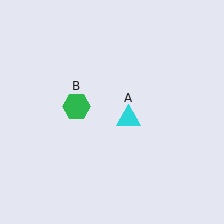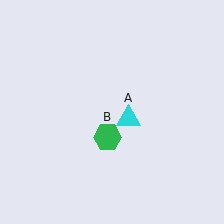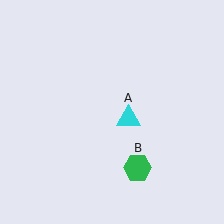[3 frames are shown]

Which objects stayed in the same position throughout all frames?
Cyan triangle (object A) remained stationary.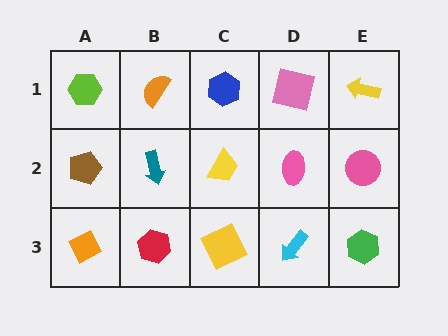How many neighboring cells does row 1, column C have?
3.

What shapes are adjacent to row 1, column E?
A pink circle (row 2, column E), a pink square (row 1, column D).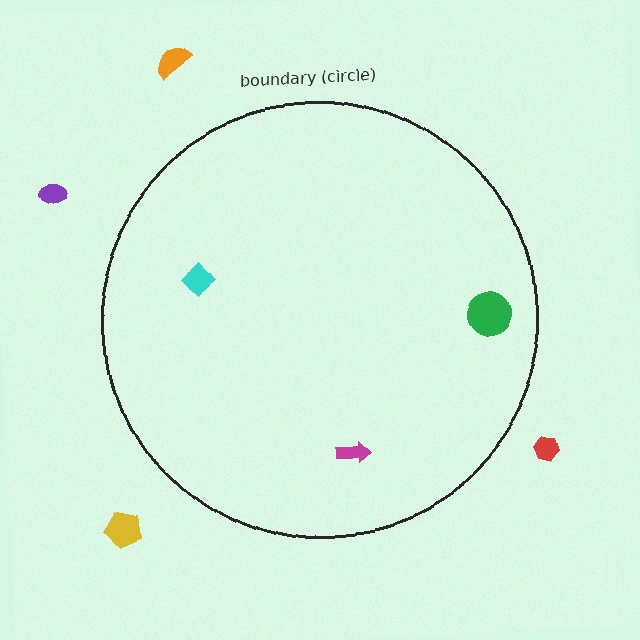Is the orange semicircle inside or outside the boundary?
Outside.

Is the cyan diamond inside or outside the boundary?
Inside.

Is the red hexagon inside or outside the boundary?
Outside.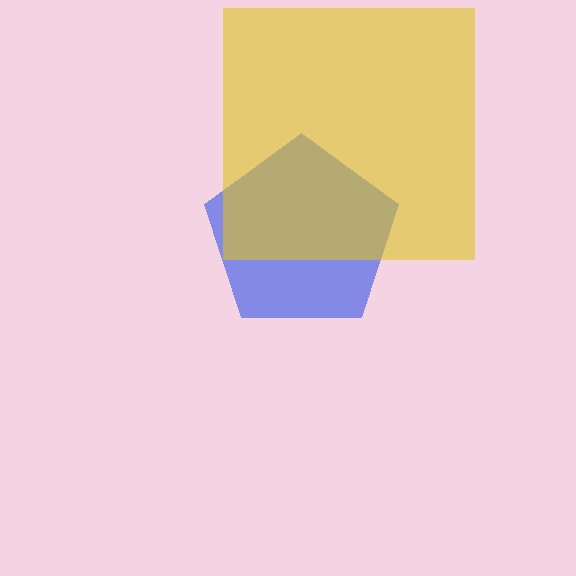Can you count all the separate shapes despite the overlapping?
Yes, there are 2 separate shapes.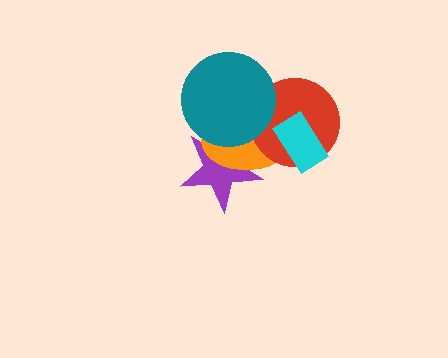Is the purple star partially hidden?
Yes, it is partially covered by another shape.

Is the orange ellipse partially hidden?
Yes, it is partially covered by another shape.